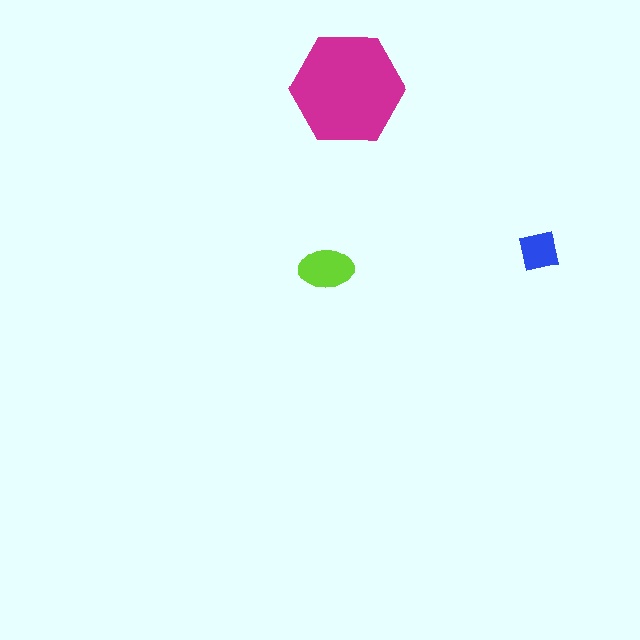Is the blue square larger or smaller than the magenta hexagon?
Smaller.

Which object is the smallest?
The blue square.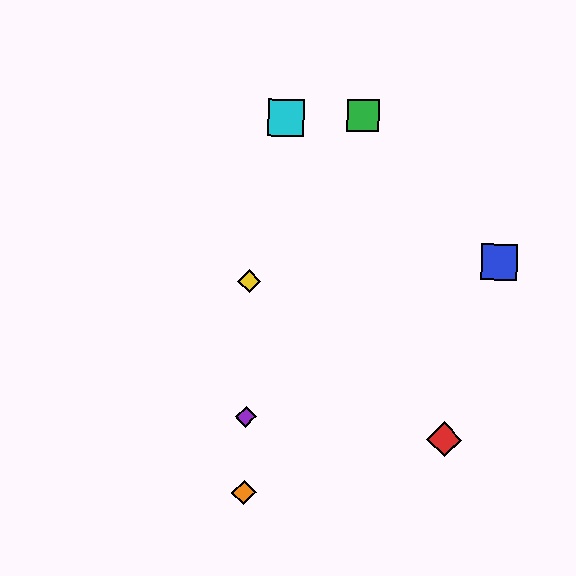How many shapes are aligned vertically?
3 shapes (the yellow diamond, the purple diamond, the orange diamond) are aligned vertically.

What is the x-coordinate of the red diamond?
The red diamond is at x≈444.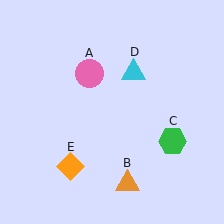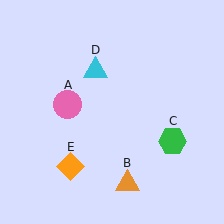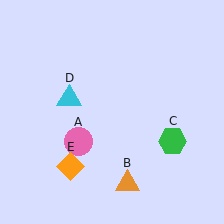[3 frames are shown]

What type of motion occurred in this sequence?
The pink circle (object A), cyan triangle (object D) rotated counterclockwise around the center of the scene.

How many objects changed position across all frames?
2 objects changed position: pink circle (object A), cyan triangle (object D).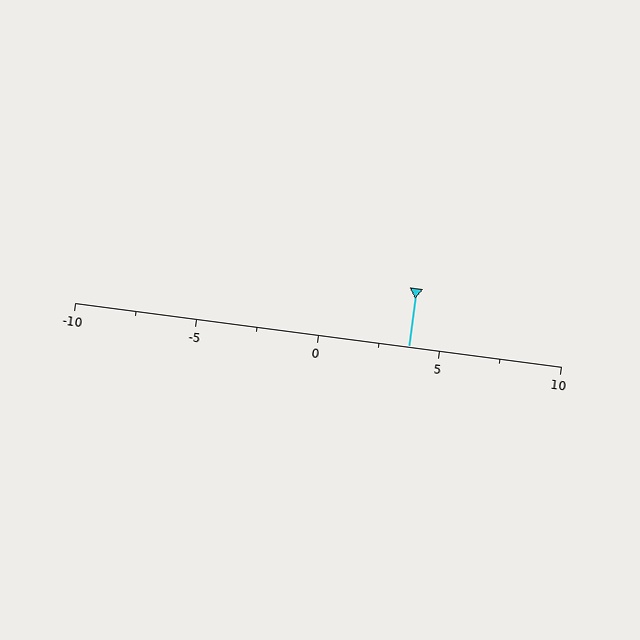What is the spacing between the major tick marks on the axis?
The major ticks are spaced 5 apart.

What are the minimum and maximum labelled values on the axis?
The axis runs from -10 to 10.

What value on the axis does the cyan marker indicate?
The marker indicates approximately 3.8.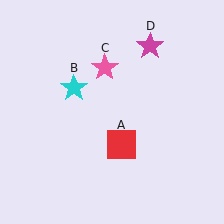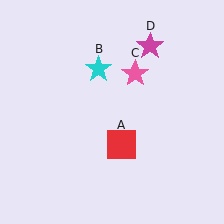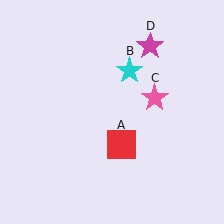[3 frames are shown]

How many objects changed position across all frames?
2 objects changed position: cyan star (object B), pink star (object C).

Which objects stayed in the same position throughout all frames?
Red square (object A) and magenta star (object D) remained stationary.